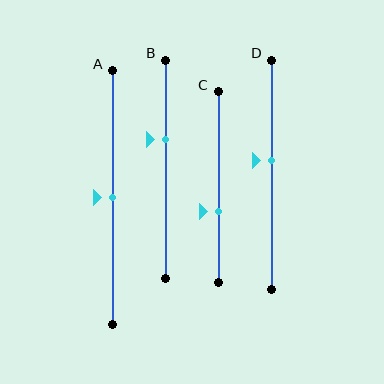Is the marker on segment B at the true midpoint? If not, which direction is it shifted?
No, the marker on segment B is shifted upward by about 14% of the segment length.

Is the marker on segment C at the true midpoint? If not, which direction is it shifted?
No, the marker on segment C is shifted downward by about 13% of the segment length.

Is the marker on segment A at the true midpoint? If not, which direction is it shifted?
Yes, the marker on segment A is at the true midpoint.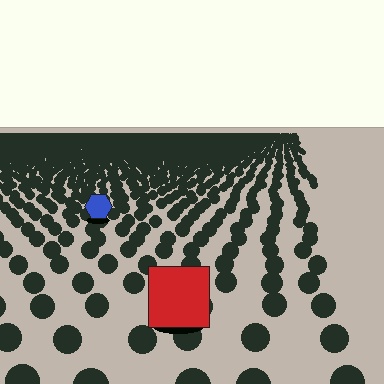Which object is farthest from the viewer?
The blue hexagon is farthest from the viewer. It appears smaller and the ground texture around it is denser.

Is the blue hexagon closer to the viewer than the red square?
No. The red square is closer — you can tell from the texture gradient: the ground texture is coarser near it.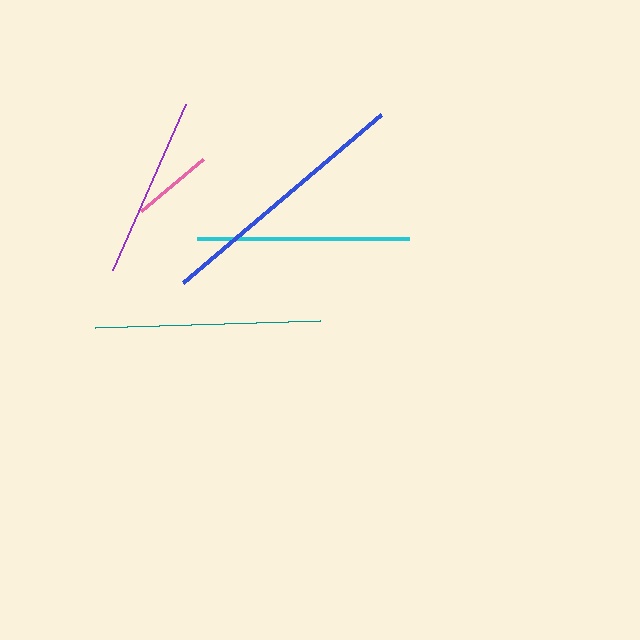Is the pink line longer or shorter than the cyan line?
The cyan line is longer than the pink line.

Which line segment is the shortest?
The pink line is the shortest at approximately 81 pixels.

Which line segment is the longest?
The blue line is the longest at approximately 259 pixels.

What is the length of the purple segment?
The purple segment is approximately 181 pixels long.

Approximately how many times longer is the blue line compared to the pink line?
The blue line is approximately 3.2 times the length of the pink line.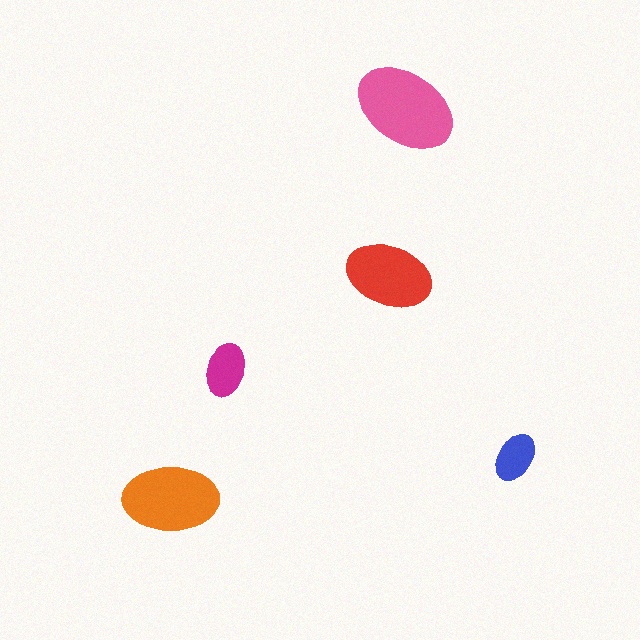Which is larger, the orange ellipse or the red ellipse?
The orange one.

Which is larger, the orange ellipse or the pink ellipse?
The pink one.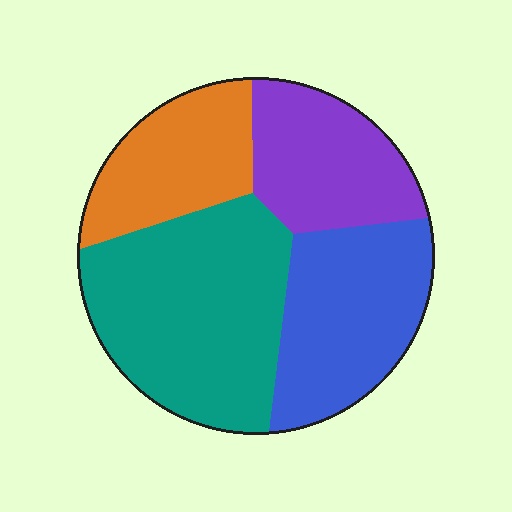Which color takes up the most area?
Teal, at roughly 35%.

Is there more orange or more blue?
Blue.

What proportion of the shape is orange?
Orange takes up between a sixth and a third of the shape.